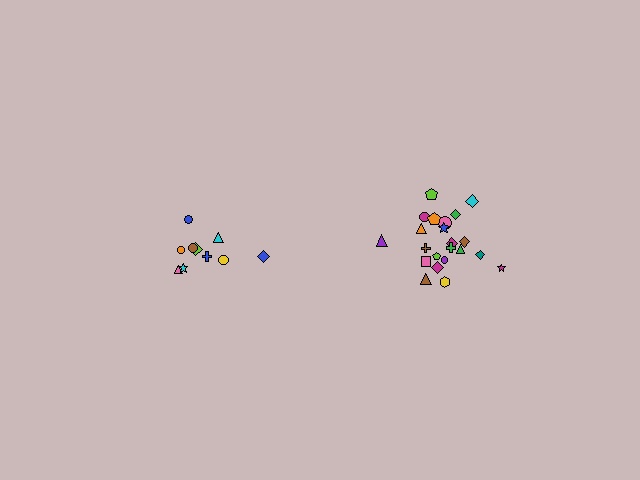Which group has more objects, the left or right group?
The right group.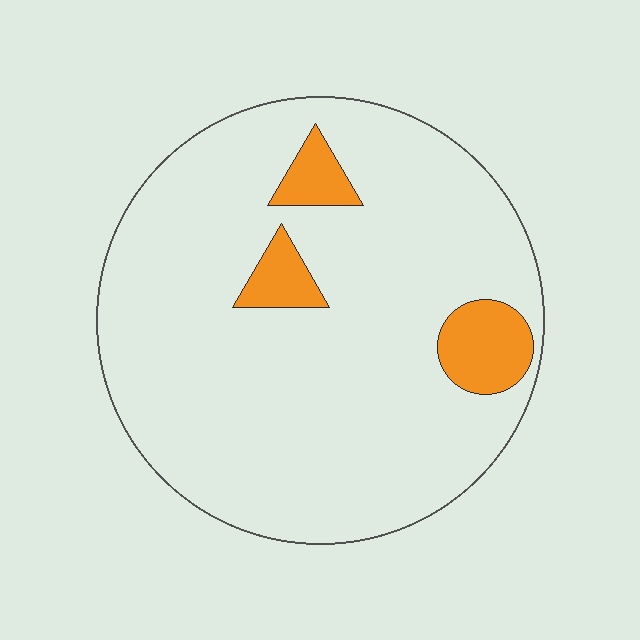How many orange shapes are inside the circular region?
3.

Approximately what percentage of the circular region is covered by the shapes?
Approximately 10%.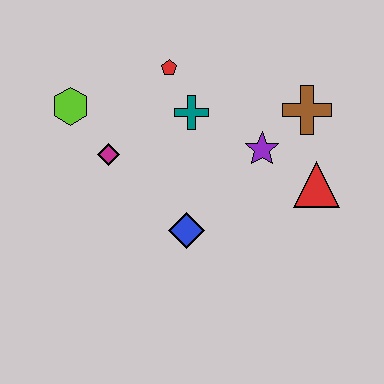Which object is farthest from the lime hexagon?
The red triangle is farthest from the lime hexagon.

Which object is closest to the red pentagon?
The teal cross is closest to the red pentagon.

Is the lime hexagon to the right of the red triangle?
No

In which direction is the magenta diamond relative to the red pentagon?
The magenta diamond is below the red pentagon.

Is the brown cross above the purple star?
Yes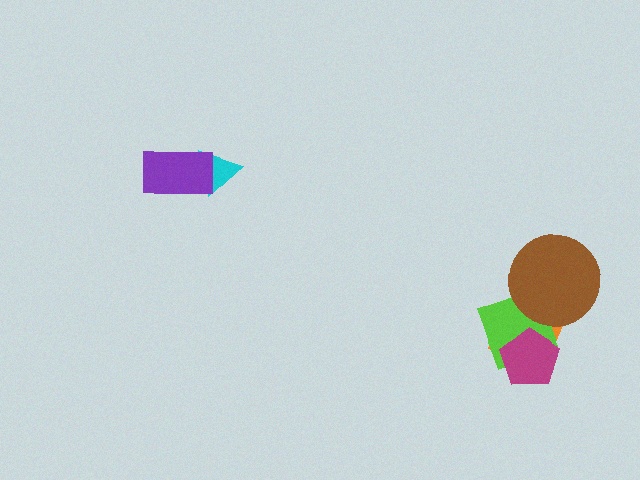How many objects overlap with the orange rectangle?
3 objects overlap with the orange rectangle.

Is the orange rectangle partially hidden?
Yes, it is partially covered by another shape.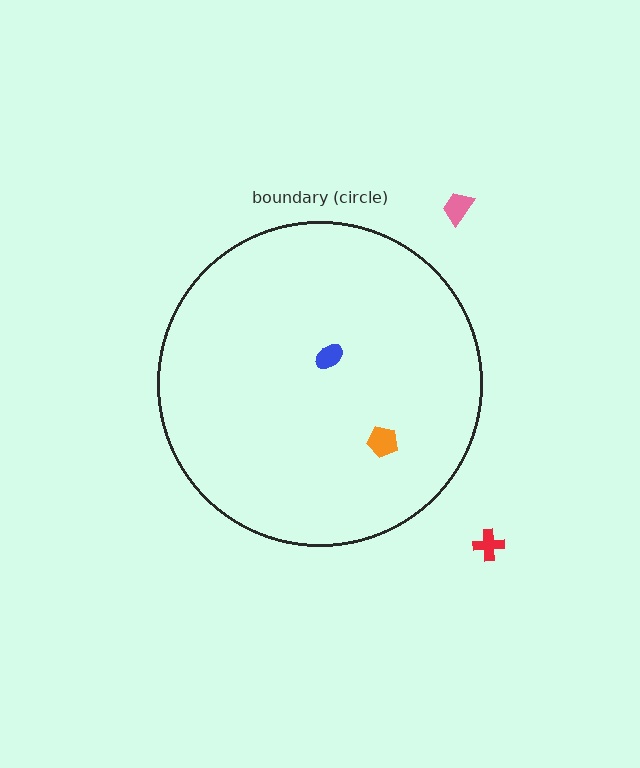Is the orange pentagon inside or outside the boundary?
Inside.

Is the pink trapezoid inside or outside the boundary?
Outside.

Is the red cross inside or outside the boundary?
Outside.